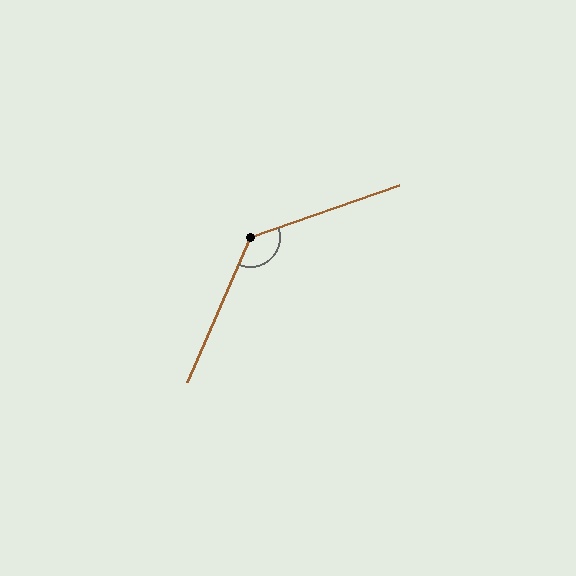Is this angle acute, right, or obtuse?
It is obtuse.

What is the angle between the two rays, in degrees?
Approximately 133 degrees.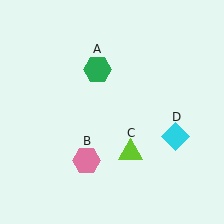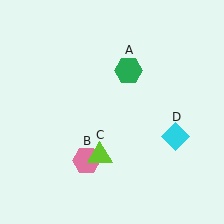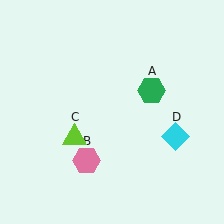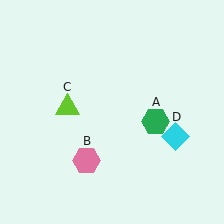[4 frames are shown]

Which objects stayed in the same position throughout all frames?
Pink hexagon (object B) and cyan diamond (object D) remained stationary.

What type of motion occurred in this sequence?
The green hexagon (object A), lime triangle (object C) rotated clockwise around the center of the scene.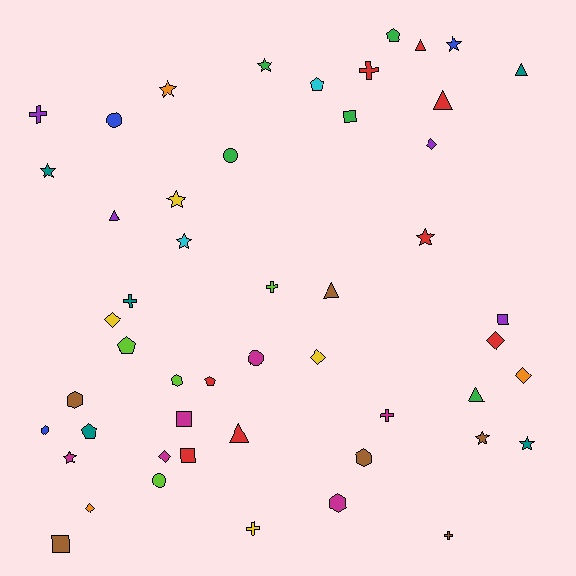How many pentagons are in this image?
There are 5 pentagons.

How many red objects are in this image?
There are 8 red objects.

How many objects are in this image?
There are 50 objects.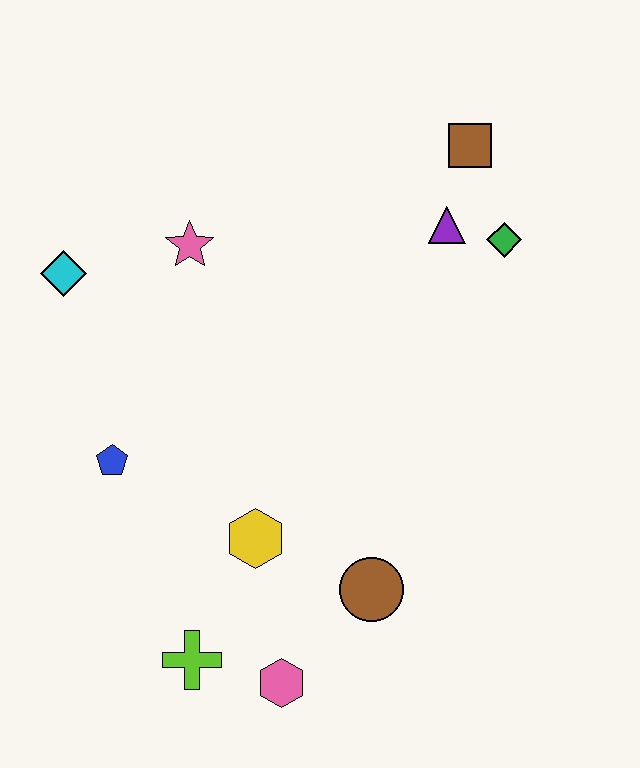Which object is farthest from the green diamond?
The lime cross is farthest from the green diamond.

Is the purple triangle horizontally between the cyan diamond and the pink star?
No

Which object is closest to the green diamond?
The purple triangle is closest to the green diamond.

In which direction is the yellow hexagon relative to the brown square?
The yellow hexagon is below the brown square.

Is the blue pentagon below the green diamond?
Yes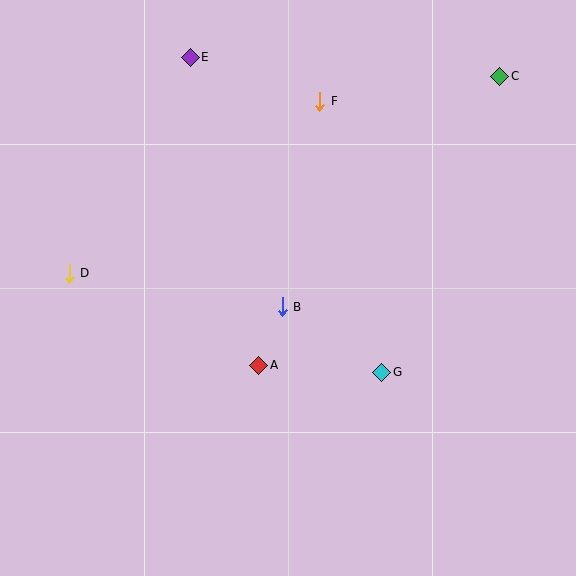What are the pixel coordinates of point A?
Point A is at (259, 365).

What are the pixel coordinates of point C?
Point C is at (500, 76).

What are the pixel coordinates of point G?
Point G is at (382, 372).